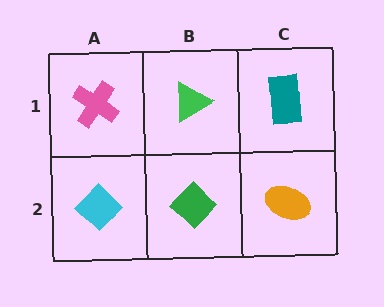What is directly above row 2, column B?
A green triangle.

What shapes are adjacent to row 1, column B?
A green diamond (row 2, column B), a pink cross (row 1, column A), a teal rectangle (row 1, column C).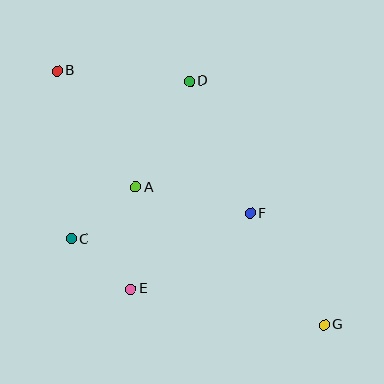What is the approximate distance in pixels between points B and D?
The distance between B and D is approximately 133 pixels.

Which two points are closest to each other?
Points C and E are closest to each other.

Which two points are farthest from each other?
Points B and G are farthest from each other.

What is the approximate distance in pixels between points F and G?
The distance between F and G is approximately 134 pixels.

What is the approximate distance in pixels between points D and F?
The distance between D and F is approximately 145 pixels.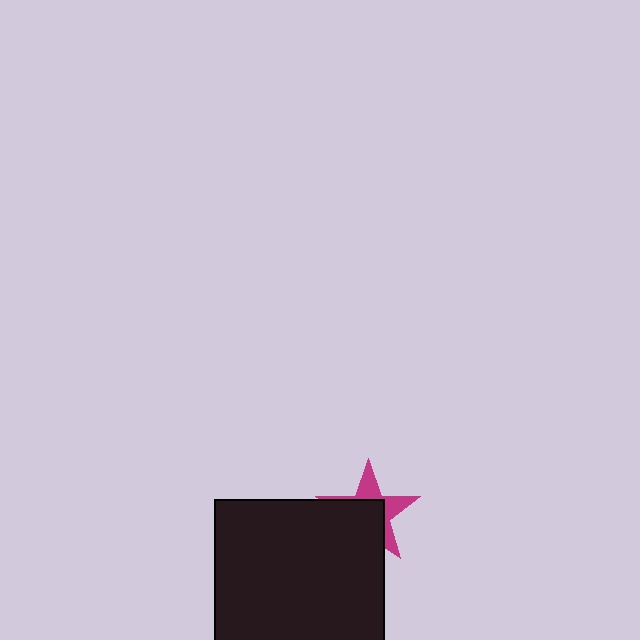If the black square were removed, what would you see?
You would see the complete magenta star.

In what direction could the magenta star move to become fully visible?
The magenta star could move toward the upper-right. That would shift it out from behind the black square entirely.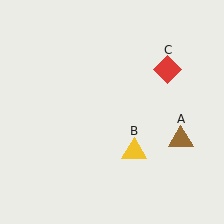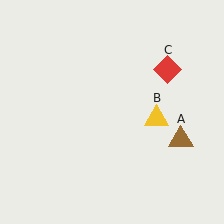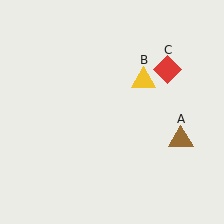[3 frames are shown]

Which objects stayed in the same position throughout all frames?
Brown triangle (object A) and red diamond (object C) remained stationary.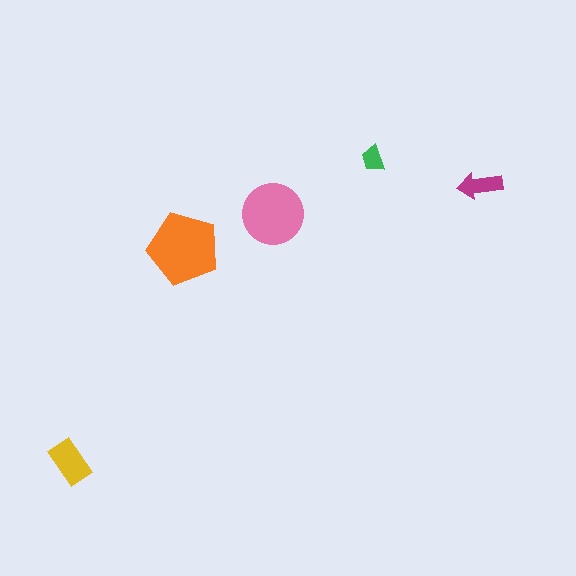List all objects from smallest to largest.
The green trapezoid, the magenta arrow, the yellow rectangle, the pink circle, the orange pentagon.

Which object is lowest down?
The yellow rectangle is bottommost.